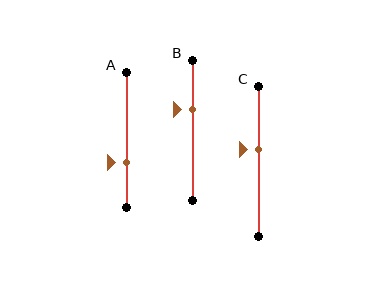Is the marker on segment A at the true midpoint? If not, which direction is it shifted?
No, the marker on segment A is shifted downward by about 16% of the segment length.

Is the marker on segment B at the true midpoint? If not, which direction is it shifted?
No, the marker on segment B is shifted upward by about 15% of the segment length.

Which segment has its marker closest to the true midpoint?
Segment C has its marker closest to the true midpoint.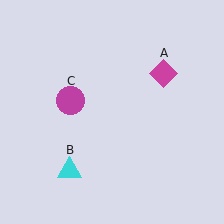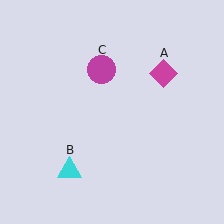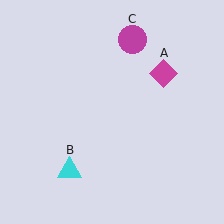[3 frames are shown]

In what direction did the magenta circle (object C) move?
The magenta circle (object C) moved up and to the right.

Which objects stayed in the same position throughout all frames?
Magenta diamond (object A) and cyan triangle (object B) remained stationary.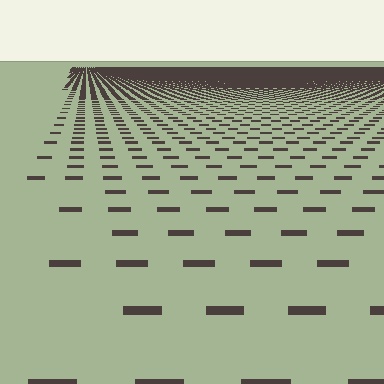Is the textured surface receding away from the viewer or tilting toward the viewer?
The surface is receding away from the viewer. Texture elements get smaller and denser toward the top.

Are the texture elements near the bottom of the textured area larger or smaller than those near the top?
Larger. Near the bottom, elements are closer to the viewer and appear at a bigger on-screen size.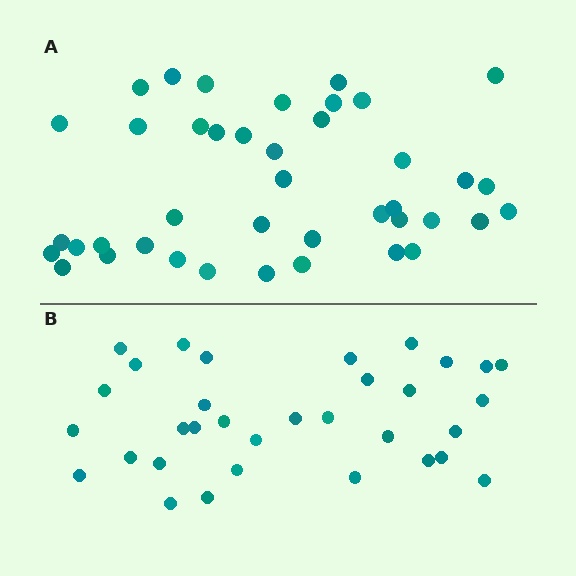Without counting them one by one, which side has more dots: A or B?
Region A (the top region) has more dots.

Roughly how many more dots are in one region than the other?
Region A has roughly 8 or so more dots than region B.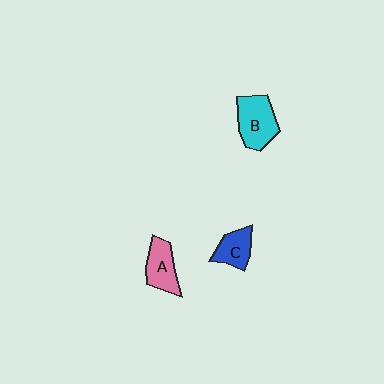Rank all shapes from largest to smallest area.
From largest to smallest: B (cyan), A (pink), C (blue).